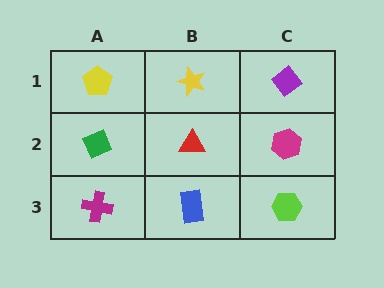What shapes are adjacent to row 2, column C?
A purple diamond (row 1, column C), a lime hexagon (row 3, column C), a red triangle (row 2, column B).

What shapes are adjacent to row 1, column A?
A green diamond (row 2, column A), a yellow star (row 1, column B).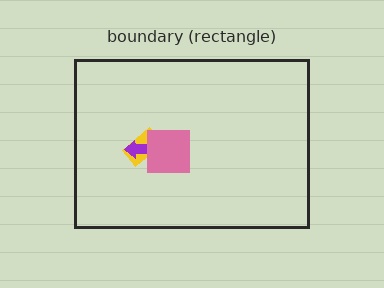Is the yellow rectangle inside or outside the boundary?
Inside.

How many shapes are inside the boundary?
3 inside, 0 outside.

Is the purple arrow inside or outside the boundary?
Inside.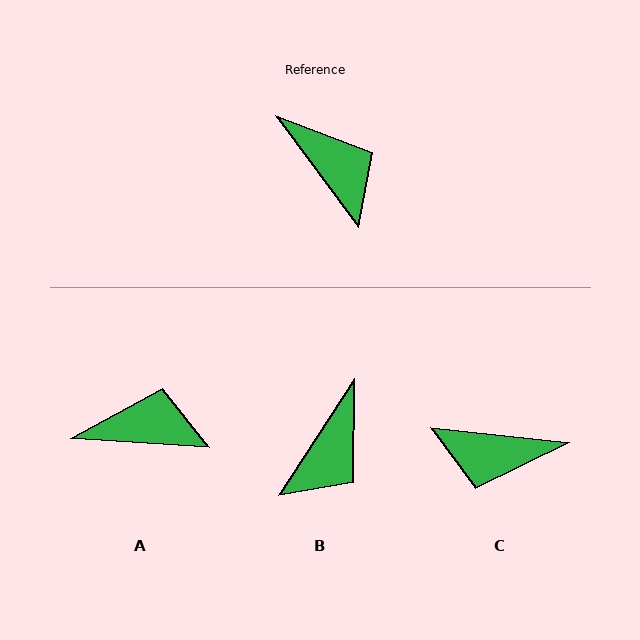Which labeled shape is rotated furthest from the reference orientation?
C, about 133 degrees away.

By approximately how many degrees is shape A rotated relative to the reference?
Approximately 49 degrees counter-clockwise.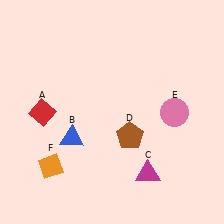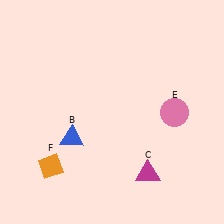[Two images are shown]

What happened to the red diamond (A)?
The red diamond (A) was removed in Image 2. It was in the bottom-left area of Image 1.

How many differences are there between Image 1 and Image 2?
There are 2 differences between the two images.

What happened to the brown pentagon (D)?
The brown pentagon (D) was removed in Image 2. It was in the bottom-right area of Image 1.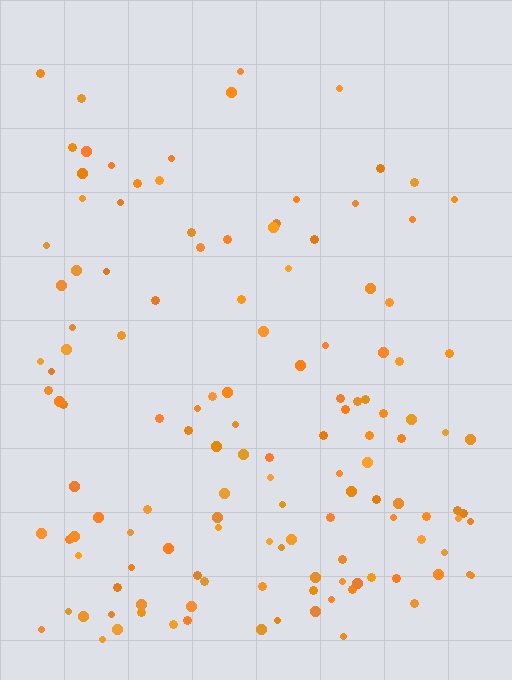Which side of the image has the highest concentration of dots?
The bottom.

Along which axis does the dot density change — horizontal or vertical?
Vertical.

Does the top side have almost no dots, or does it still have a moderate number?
Still a moderate number, just noticeably fewer than the bottom.